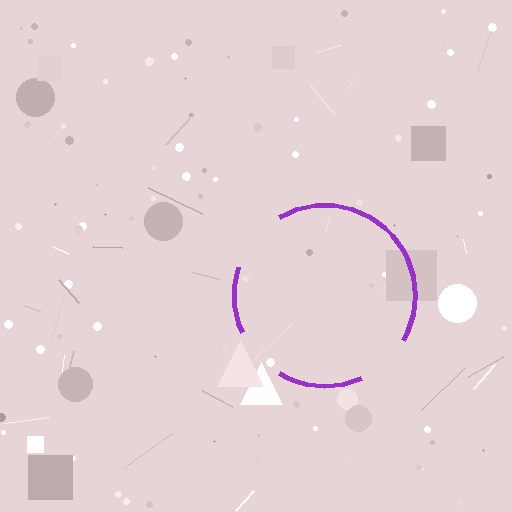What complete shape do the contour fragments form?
The contour fragments form a circle.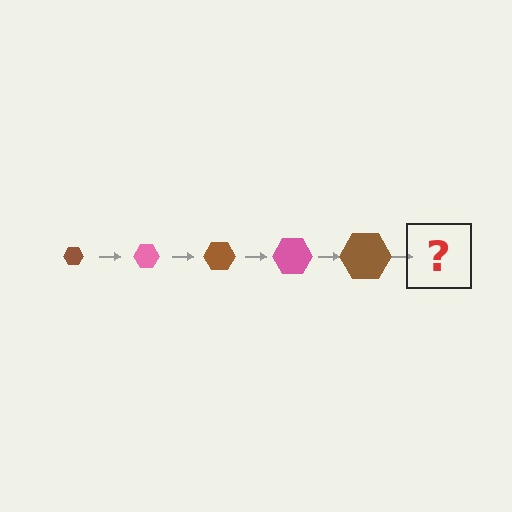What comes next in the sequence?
The next element should be a pink hexagon, larger than the previous one.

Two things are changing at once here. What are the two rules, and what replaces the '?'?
The two rules are that the hexagon grows larger each step and the color cycles through brown and pink. The '?' should be a pink hexagon, larger than the previous one.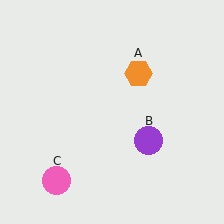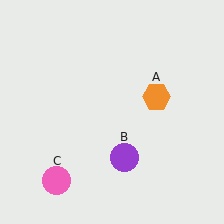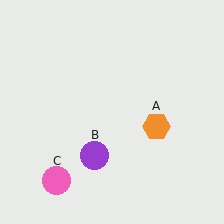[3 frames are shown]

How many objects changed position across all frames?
2 objects changed position: orange hexagon (object A), purple circle (object B).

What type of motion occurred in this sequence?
The orange hexagon (object A), purple circle (object B) rotated clockwise around the center of the scene.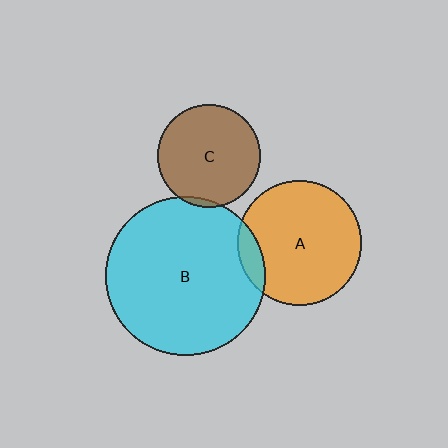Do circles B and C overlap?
Yes.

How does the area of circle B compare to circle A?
Approximately 1.6 times.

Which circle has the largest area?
Circle B (cyan).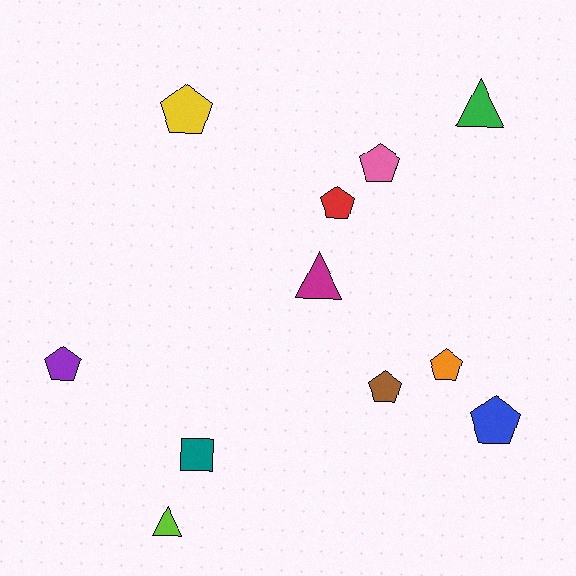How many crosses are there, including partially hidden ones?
There are no crosses.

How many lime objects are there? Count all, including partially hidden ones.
There is 1 lime object.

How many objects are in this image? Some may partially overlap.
There are 11 objects.